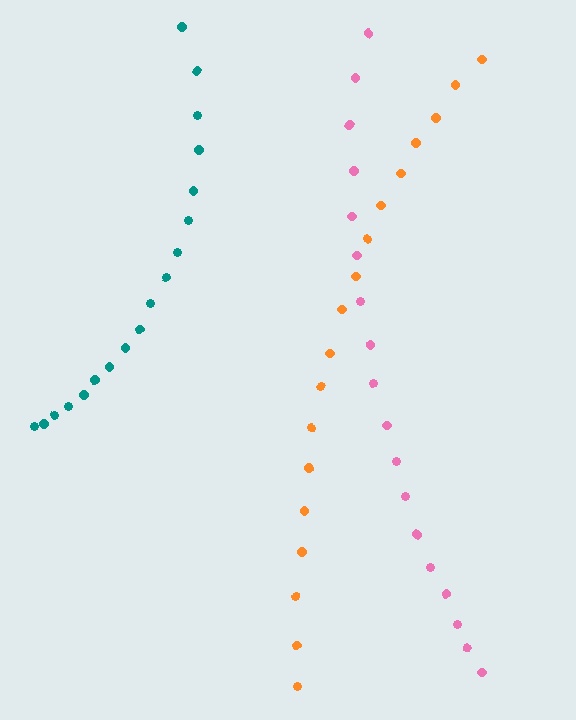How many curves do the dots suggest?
There are 3 distinct paths.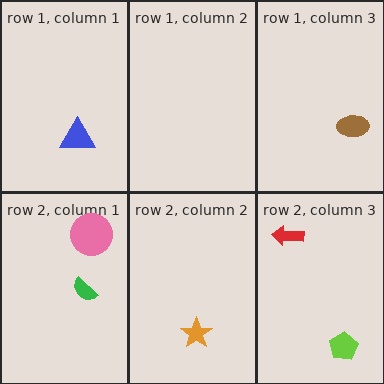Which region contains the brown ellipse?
The row 1, column 3 region.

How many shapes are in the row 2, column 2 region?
1.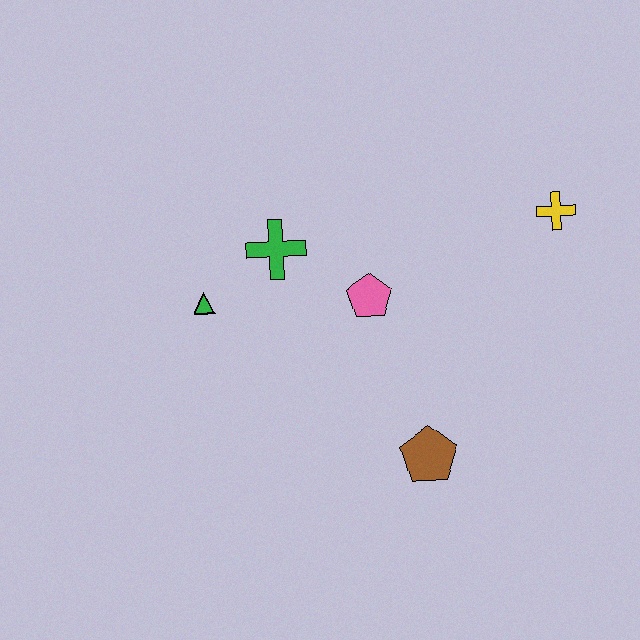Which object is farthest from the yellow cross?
The green triangle is farthest from the yellow cross.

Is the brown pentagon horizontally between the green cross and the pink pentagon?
No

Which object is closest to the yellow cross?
The pink pentagon is closest to the yellow cross.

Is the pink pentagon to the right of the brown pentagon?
No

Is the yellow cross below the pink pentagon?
No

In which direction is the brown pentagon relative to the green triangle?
The brown pentagon is to the right of the green triangle.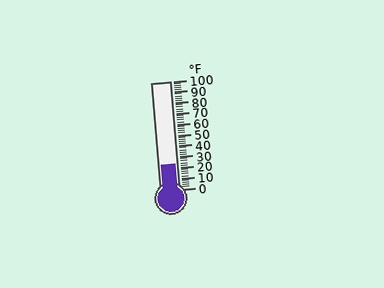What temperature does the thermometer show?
The thermometer shows approximately 24°F.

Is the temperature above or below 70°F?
The temperature is below 70°F.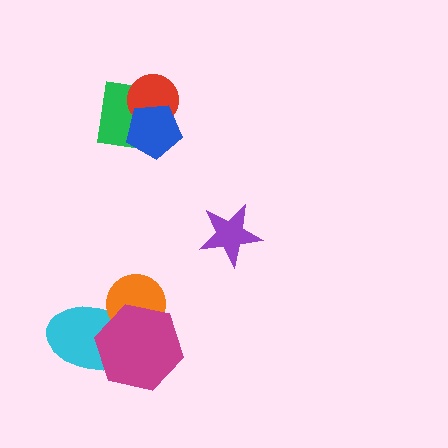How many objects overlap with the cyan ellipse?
2 objects overlap with the cyan ellipse.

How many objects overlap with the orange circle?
2 objects overlap with the orange circle.